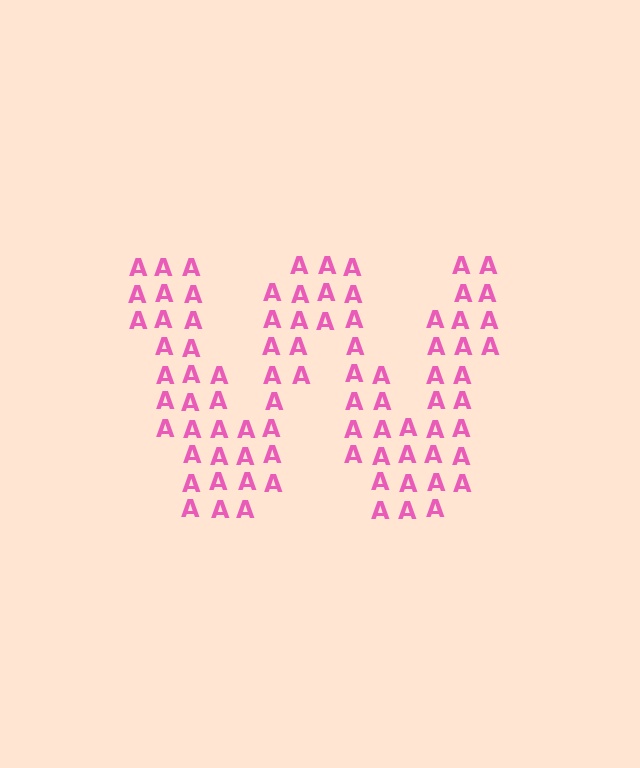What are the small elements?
The small elements are letter A's.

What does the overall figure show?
The overall figure shows the letter W.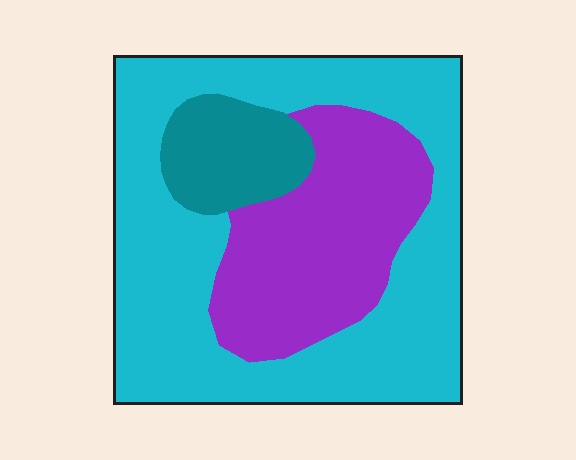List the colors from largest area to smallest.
From largest to smallest: cyan, purple, teal.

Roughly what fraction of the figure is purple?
Purple takes up between a quarter and a half of the figure.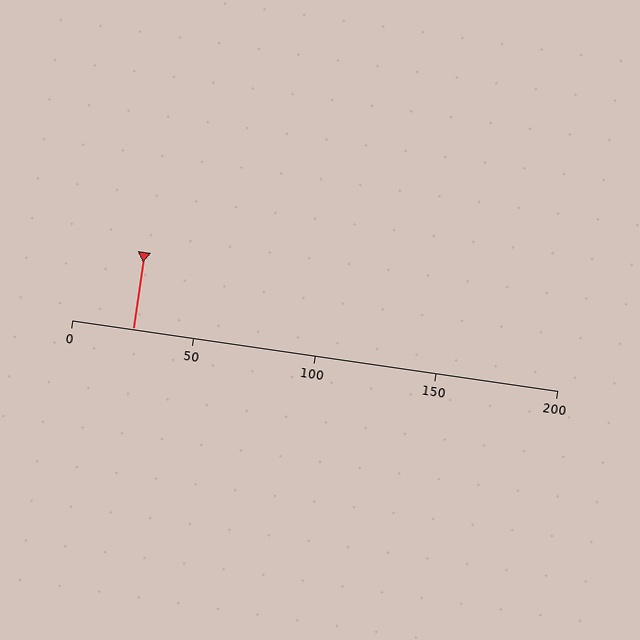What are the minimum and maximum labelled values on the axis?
The axis runs from 0 to 200.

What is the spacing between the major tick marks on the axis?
The major ticks are spaced 50 apart.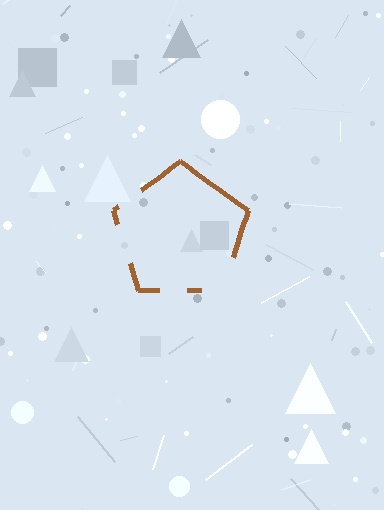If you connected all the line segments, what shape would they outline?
They would outline a pentagon.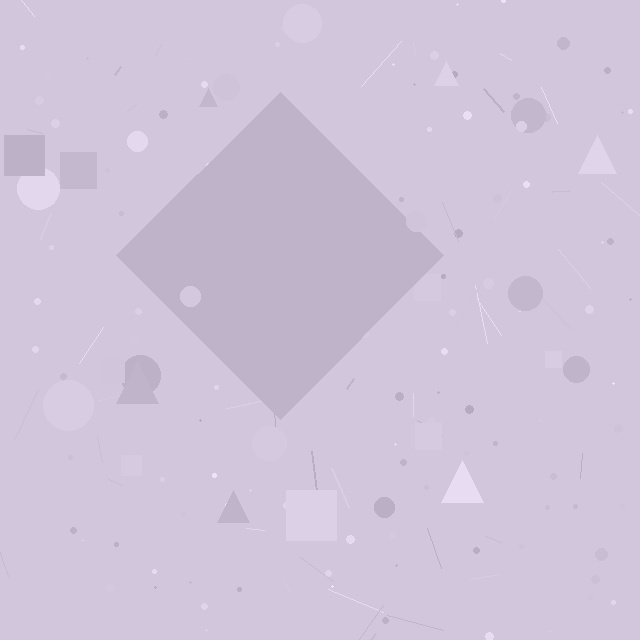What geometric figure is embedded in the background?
A diamond is embedded in the background.